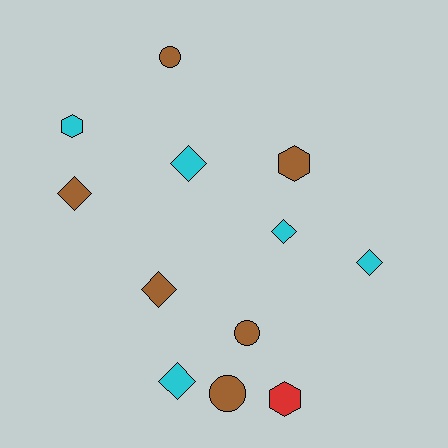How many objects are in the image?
There are 12 objects.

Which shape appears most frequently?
Diamond, with 6 objects.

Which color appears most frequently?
Brown, with 6 objects.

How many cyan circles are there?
There are no cyan circles.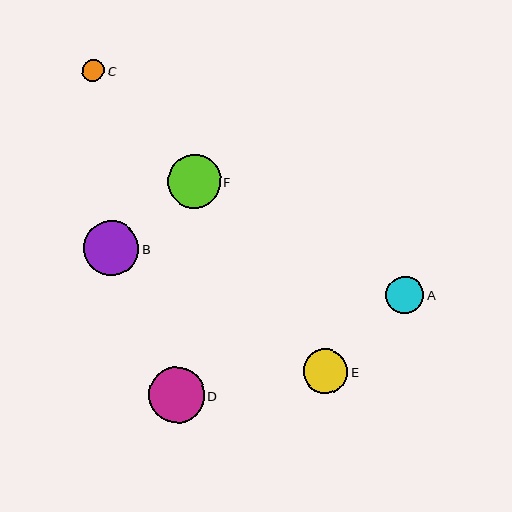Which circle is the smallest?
Circle C is the smallest with a size of approximately 22 pixels.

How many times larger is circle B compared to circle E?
Circle B is approximately 1.2 times the size of circle E.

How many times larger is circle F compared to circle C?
Circle F is approximately 2.4 times the size of circle C.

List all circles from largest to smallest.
From largest to smallest: D, B, F, E, A, C.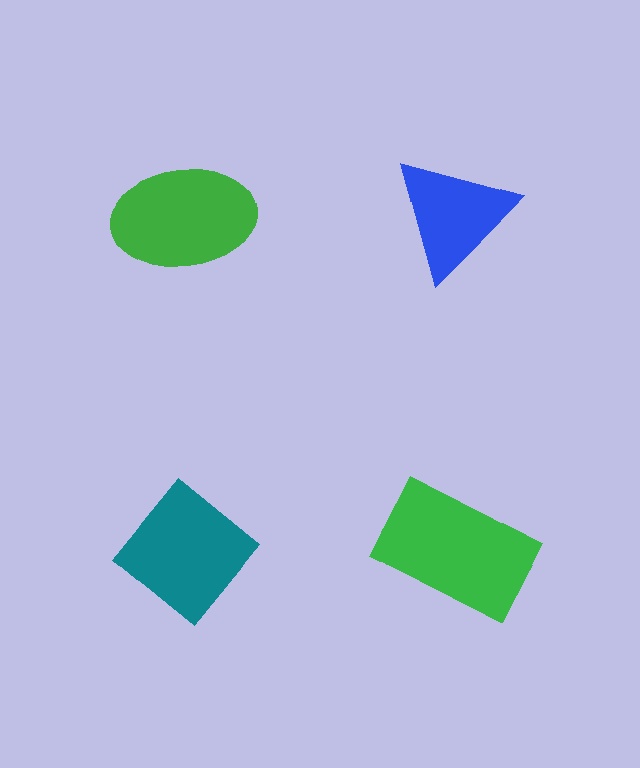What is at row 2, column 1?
A teal diamond.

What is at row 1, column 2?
A blue triangle.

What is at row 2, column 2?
A green rectangle.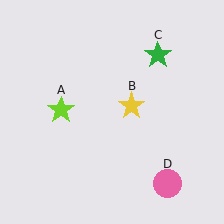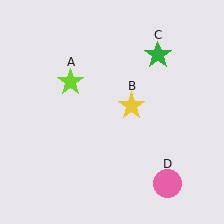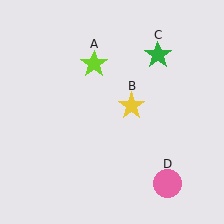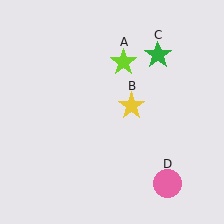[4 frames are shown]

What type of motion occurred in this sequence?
The lime star (object A) rotated clockwise around the center of the scene.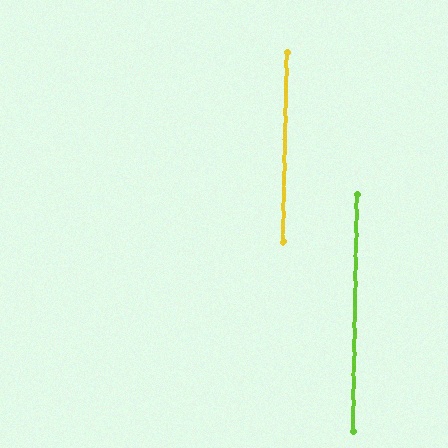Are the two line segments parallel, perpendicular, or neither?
Parallel — their directions differ by only 0.5°.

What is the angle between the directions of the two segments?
Approximately 0 degrees.